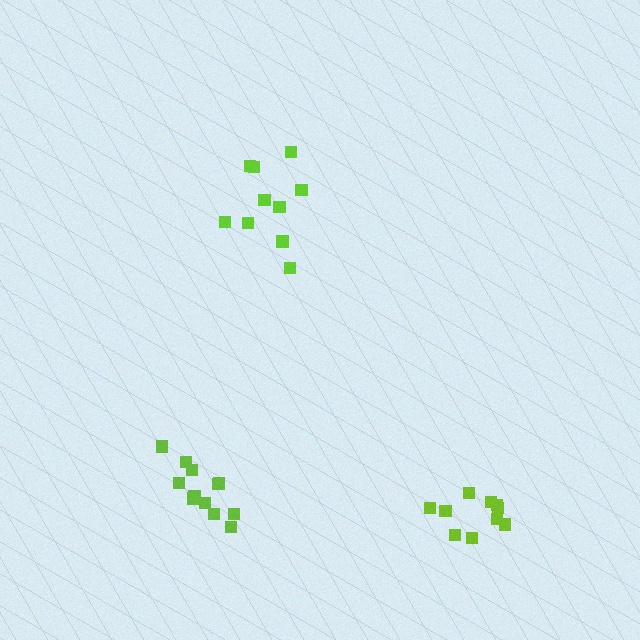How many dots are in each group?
Group 1: 10 dots, Group 2: 10 dots, Group 3: 12 dots (32 total).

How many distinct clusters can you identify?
There are 3 distinct clusters.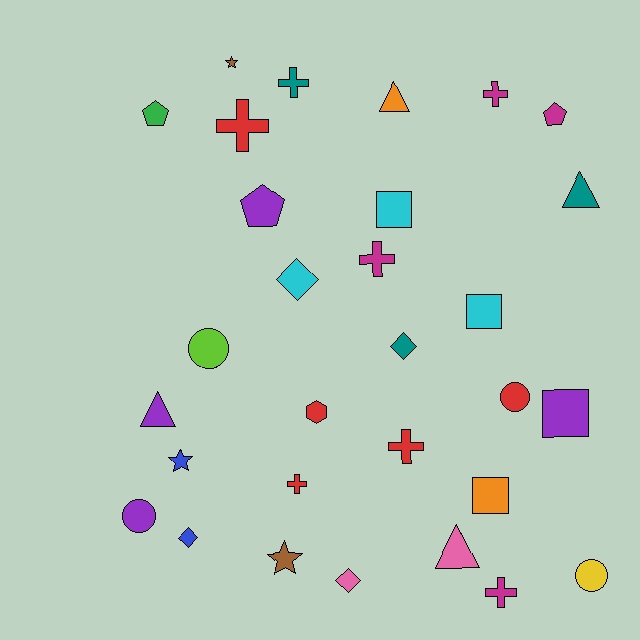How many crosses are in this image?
There are 7 crosses.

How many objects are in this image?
There are 30 objects.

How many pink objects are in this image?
There are 2 pink objects.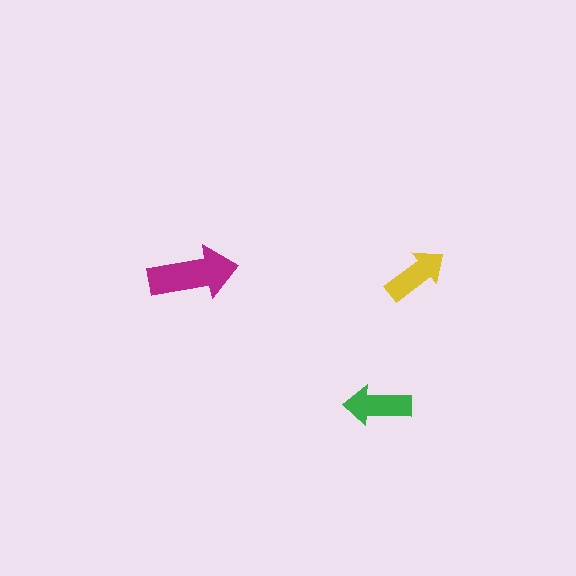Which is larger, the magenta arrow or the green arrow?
The magenta one.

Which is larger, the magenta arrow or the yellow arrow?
The magenta one.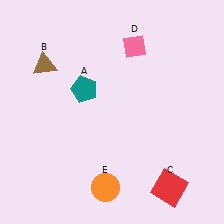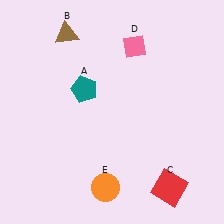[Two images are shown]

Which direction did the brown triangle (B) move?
The brown triangle (B) moved up.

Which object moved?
The brown triangle (B) moved up.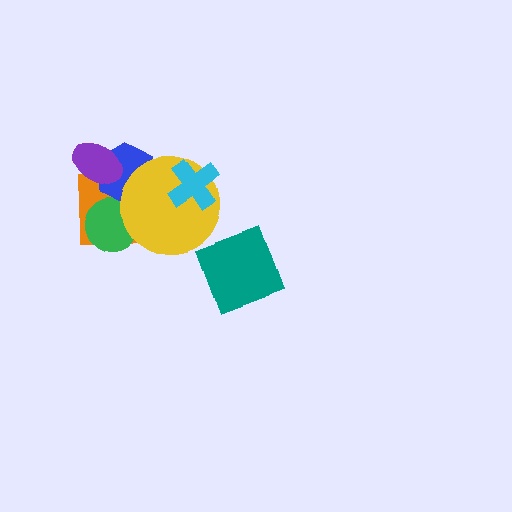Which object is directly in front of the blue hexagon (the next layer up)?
The purple ellipse is directly in front of the blue hexagon.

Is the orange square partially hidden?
Yes, it is partially covered by another shape.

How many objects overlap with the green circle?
2 objects overlap with the green circle.